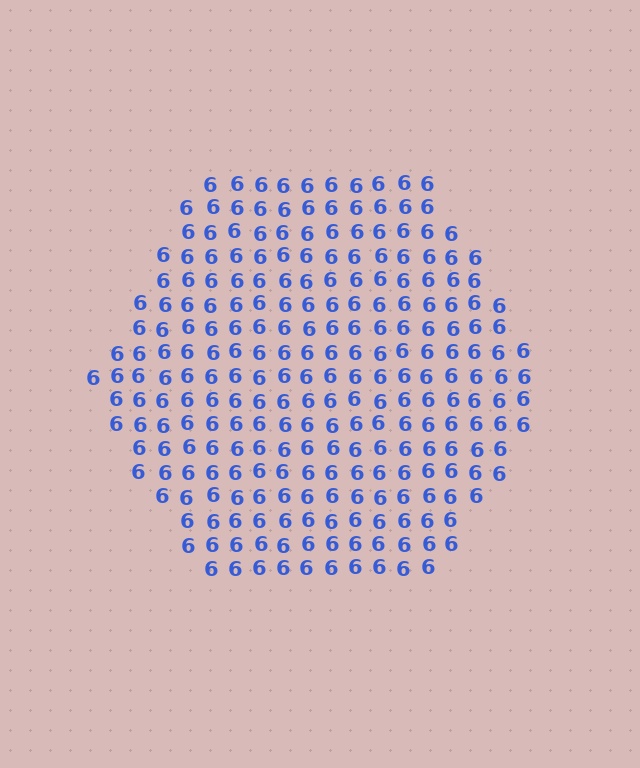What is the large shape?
The large shape is a hexagon.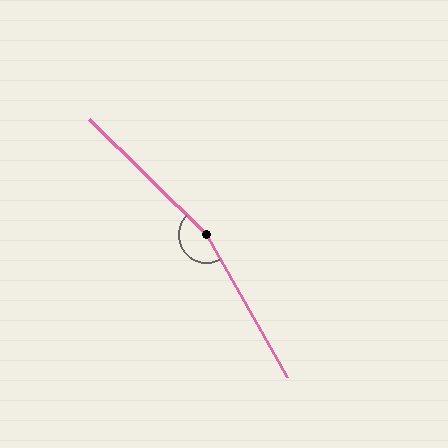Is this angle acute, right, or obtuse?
It is obtuse.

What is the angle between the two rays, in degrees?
Approximately 164 degrees.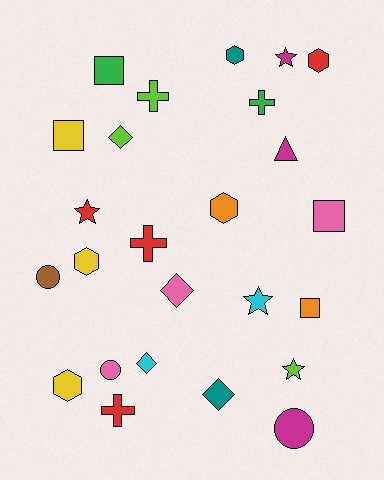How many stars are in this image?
There are 4 stars.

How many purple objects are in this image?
There are no purple objects.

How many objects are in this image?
There are 25 objects.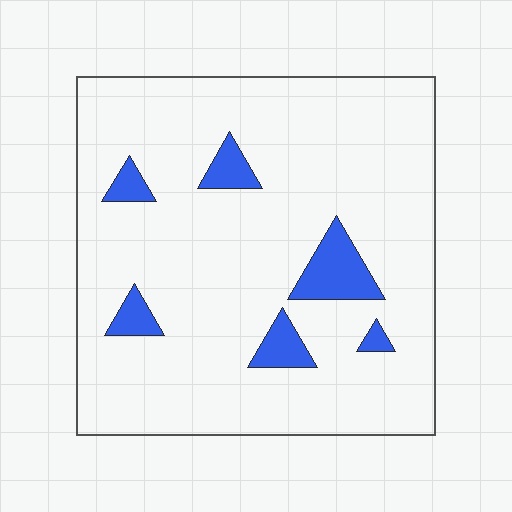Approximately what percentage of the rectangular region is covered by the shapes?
Approximately 10%.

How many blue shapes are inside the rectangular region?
6.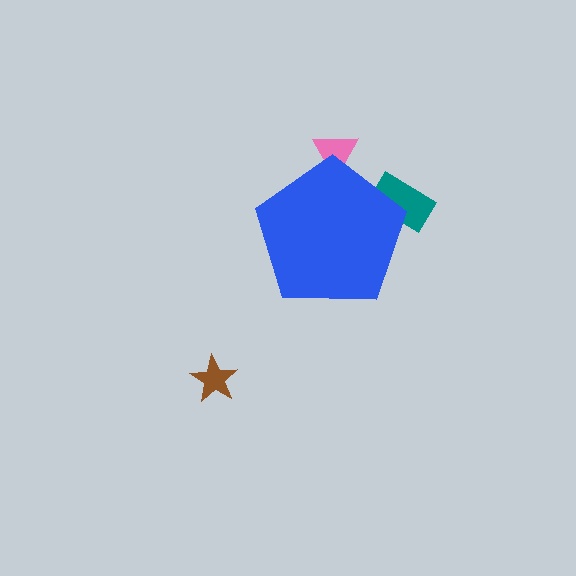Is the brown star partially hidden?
No, the brown star is fully visible.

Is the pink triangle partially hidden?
Yes, the pink triangle is partially hidden behind the blue pentagon.